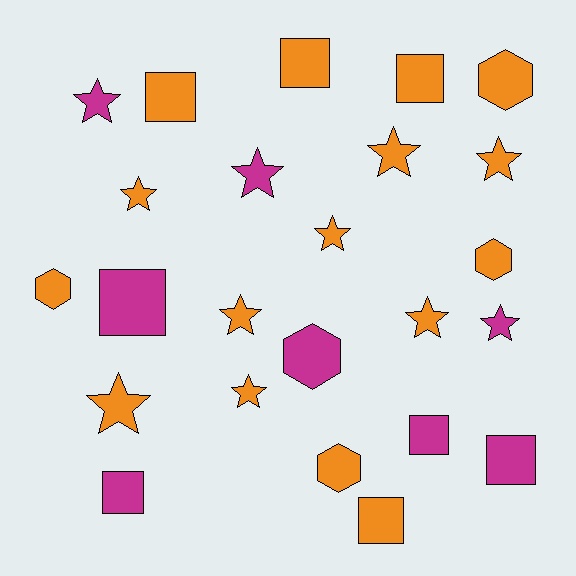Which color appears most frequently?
Orange, with 16 objects.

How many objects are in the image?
There are 24 objects.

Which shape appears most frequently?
Star, with 11 objects.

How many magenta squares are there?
There are 4 magenta squares.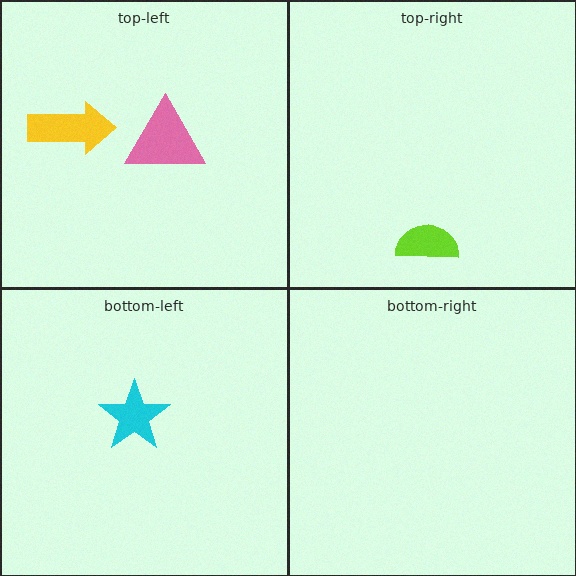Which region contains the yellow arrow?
The top-left region.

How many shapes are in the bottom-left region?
1.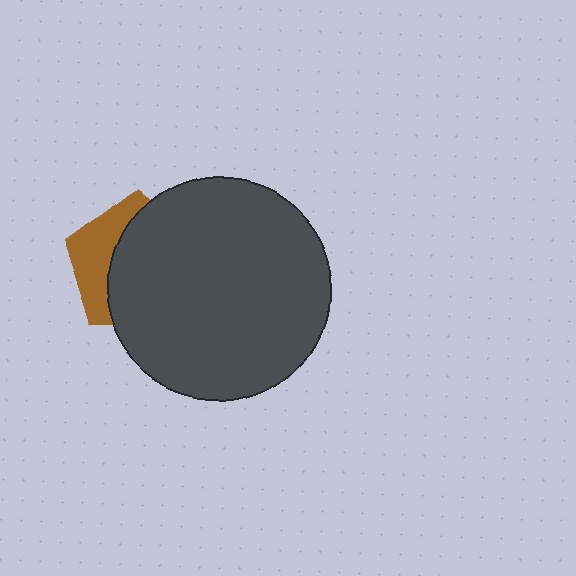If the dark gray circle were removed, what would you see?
You would see the complete brown pentagon.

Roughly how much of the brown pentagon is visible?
A small part of it is visible (roughly 33%).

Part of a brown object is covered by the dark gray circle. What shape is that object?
It is a pentagon.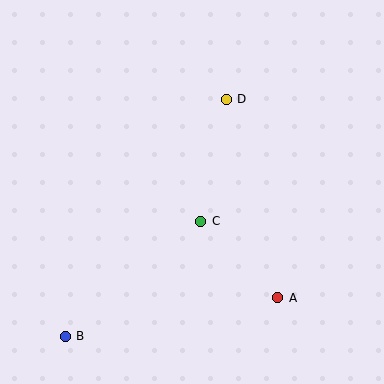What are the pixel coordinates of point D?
Point D is at (226, 99).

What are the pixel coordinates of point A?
Point A is at (278, 298).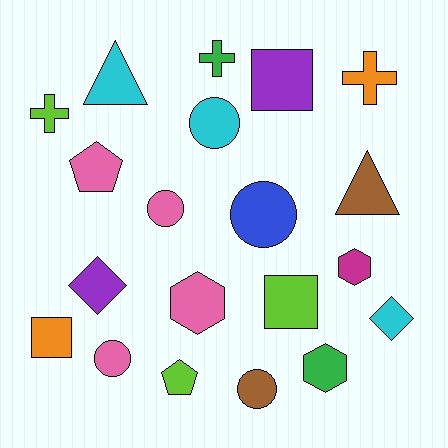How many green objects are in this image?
There are 2 green objects.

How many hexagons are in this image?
There are 3 hexagons.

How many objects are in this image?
There are 20 objects.